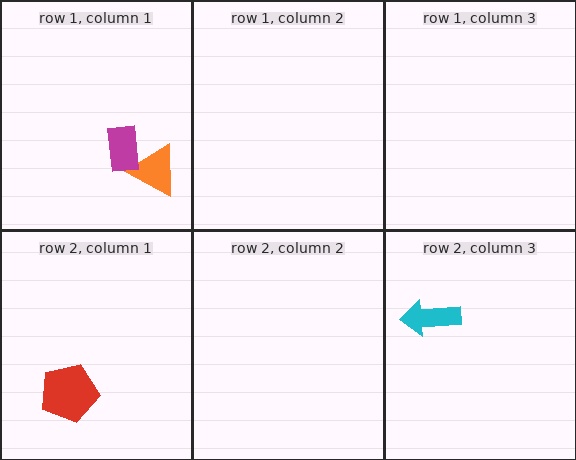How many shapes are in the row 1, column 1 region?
2.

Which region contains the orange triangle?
The row 1, column 1 region.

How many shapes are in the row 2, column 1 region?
1.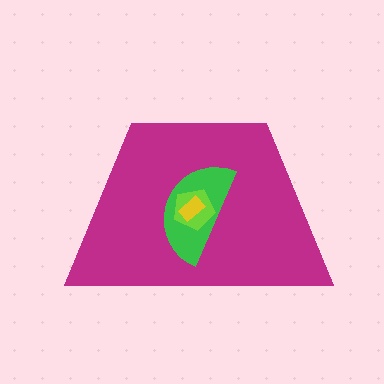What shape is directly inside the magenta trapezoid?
The green semicircle.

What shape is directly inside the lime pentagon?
The yellow rectangle.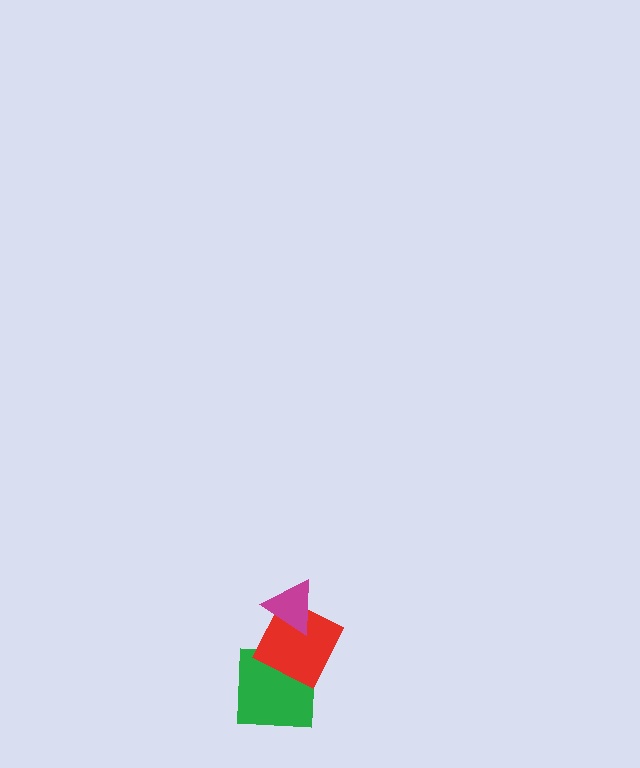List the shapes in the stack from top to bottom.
From top to bottom: the magenta triangle, the red square, the green square.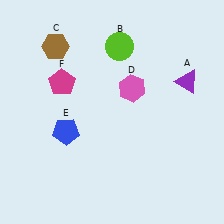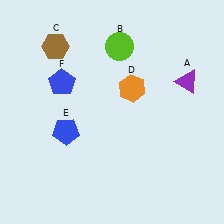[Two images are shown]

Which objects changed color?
D changed from pink to orange. F changed from magenta to blue.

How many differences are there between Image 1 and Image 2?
There are 2 differences between the two images.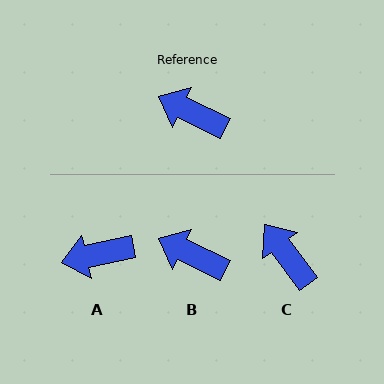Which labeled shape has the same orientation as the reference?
B.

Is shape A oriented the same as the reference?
No, it is off by about 38 degrees.